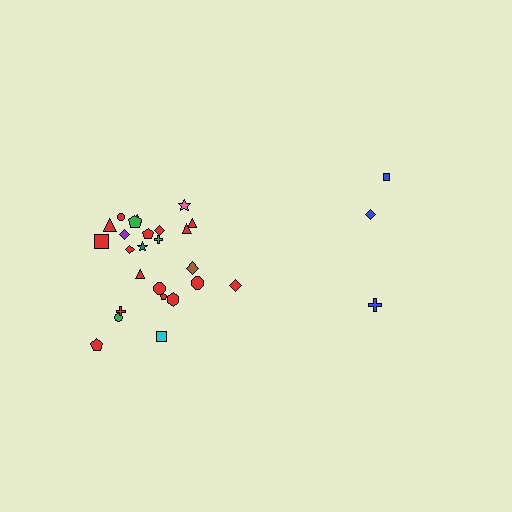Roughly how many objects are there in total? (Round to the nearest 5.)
Roughly 30 objects in total.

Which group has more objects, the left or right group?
The left group.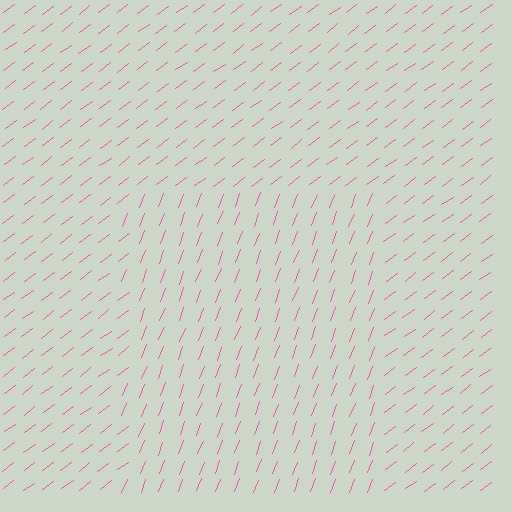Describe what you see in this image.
The image is filled with small pink line segments. A rectangle region in the image has lines oriented differently from the surrounding lines, creating a visible texture boundary.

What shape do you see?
I see a rectangle.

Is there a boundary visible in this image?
Yes, there is a texture boundary formed by a change in line orientation.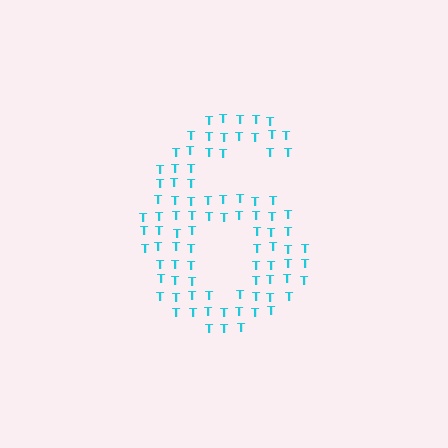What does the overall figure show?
The overall figure shows the digit 6.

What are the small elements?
The small elements are letter T's.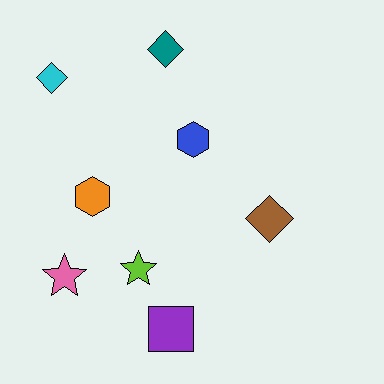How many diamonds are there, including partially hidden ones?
There are 3 diamonds.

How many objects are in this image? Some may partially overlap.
There are 8 objects.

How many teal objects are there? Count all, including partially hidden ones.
There is 1 teal object.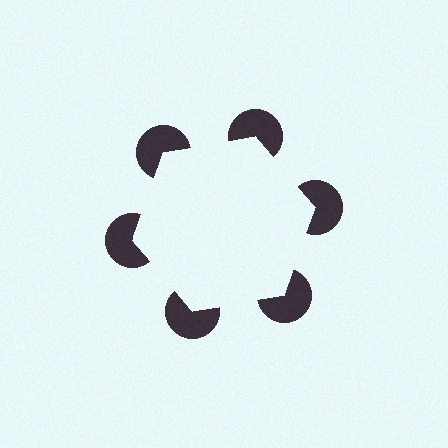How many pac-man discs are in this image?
There are 6 — one at each vertex of the illusory hexagon.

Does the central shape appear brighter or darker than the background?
It typically appears slightly brighter than the background, even though no actual brightness change is drawn.